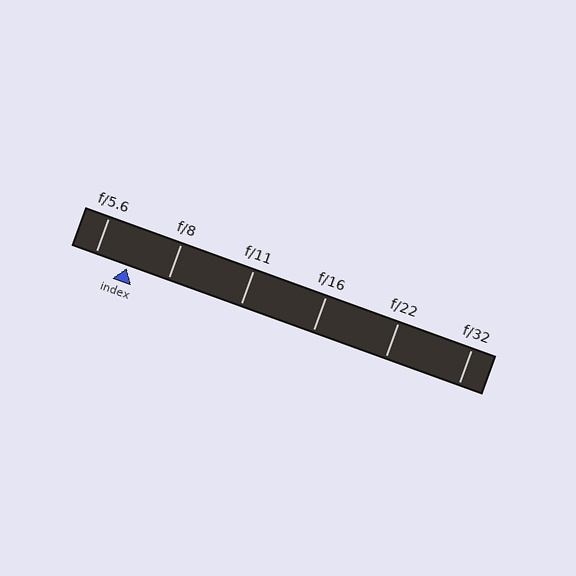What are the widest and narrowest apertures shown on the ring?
The widest aperture shown is f/5.6 and the narrowest is f/32.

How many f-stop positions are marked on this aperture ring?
There are 6 f-stop positions marked.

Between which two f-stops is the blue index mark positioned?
The index mark is between f/5.6 and f/8.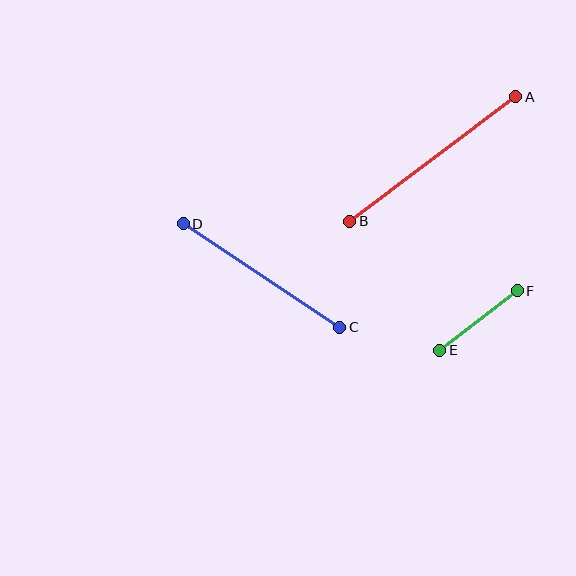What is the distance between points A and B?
The distance is approximately 207 pixels.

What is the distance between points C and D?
The distance is approximately 187 pixels.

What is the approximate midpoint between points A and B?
The midpoint is at approximately (433, 159) pixels.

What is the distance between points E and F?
The distance is approximately 97 pixels.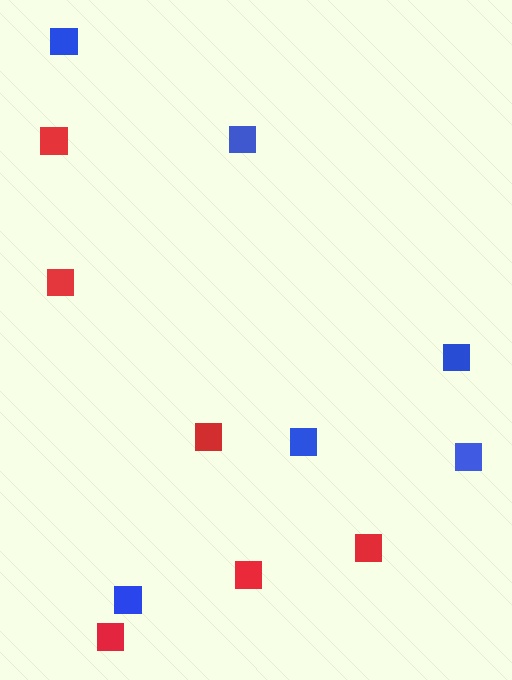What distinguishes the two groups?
There are 2 groups: one group of red squares (6) and one group of blue squares (6).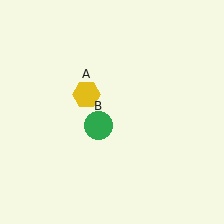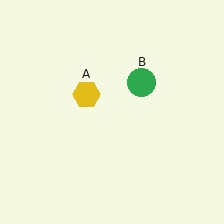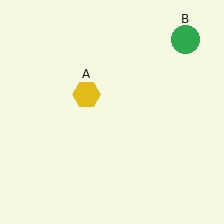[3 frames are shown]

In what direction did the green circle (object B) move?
The green circle (object B) moved up and to the right.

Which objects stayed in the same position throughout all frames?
Yellow hexagon (object A) remained stationary.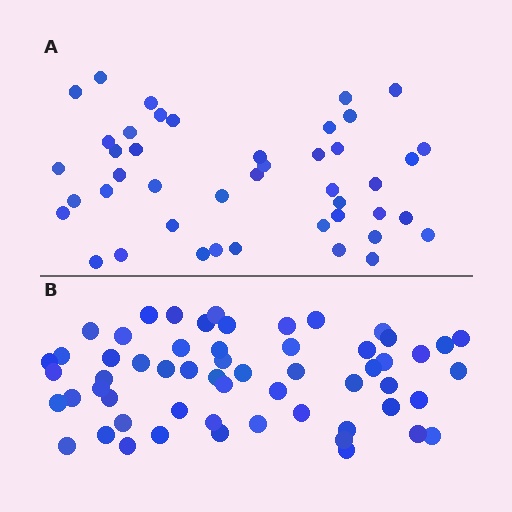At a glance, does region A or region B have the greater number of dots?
Region B (the bottom region) has more dots.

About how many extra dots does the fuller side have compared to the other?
Region B has approximately 15 more dots than region A.